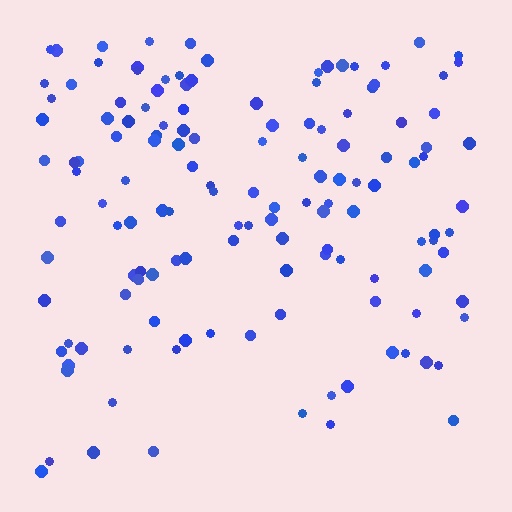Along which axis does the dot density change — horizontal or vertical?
Vertical.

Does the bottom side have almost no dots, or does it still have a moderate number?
Still a moderate number, just noticeably fewer than the top.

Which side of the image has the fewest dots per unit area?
The bottom.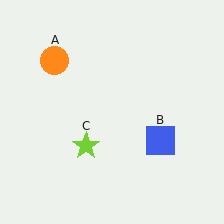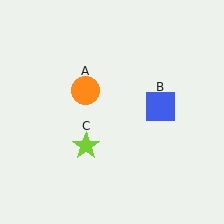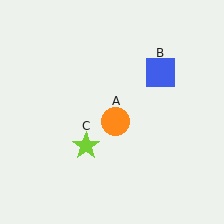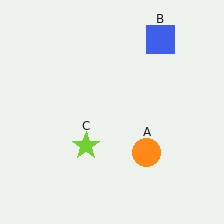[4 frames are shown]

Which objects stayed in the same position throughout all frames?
Lime star (object C) remained stationary.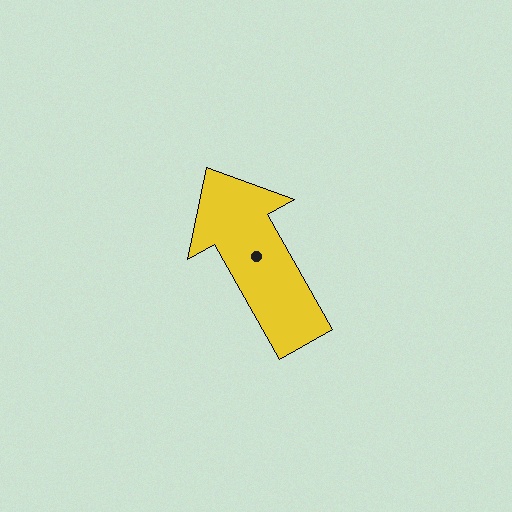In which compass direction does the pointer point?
Northwest.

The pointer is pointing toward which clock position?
Roughly 11 o'clock.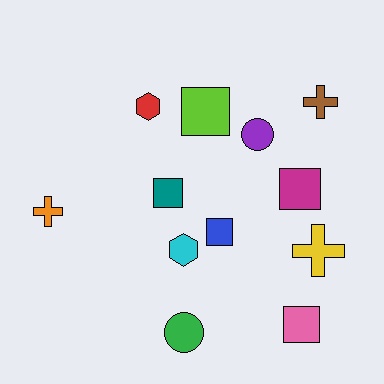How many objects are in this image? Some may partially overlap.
There are 12 objects.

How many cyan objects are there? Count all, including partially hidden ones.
There is 1 cyan object.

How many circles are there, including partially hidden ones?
There are 2 circles.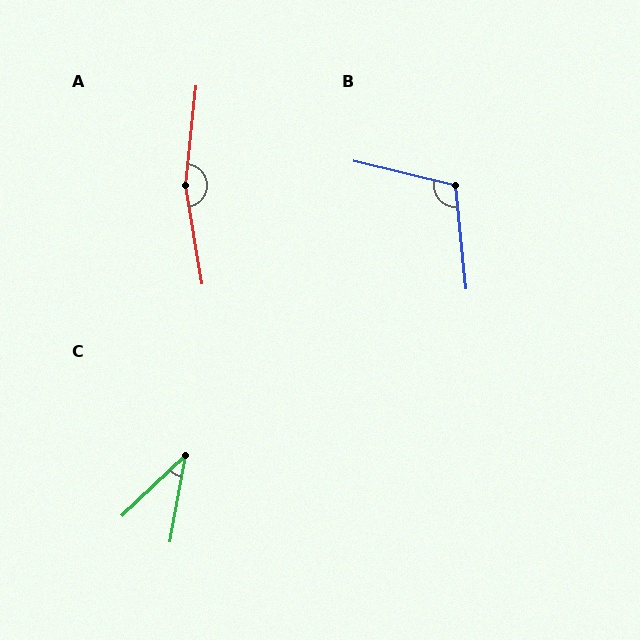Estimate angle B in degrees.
Approximately 110 degrees.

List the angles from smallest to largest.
C (36°), B (110°), A (165°).